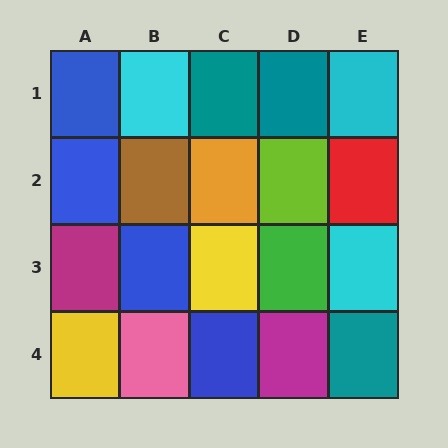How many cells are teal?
3 cells are teal.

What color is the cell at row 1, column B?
Cyan.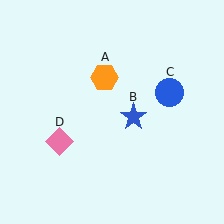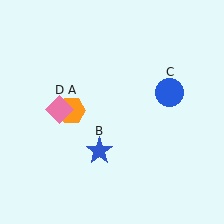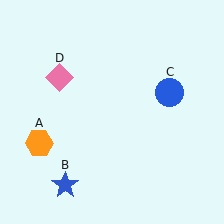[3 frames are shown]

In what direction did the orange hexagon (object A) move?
The orange hexagon (object A) moved down and to the left.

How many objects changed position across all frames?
3 objects changed position: orange hexagon (object A), blue star (object B), pink diamond (object D).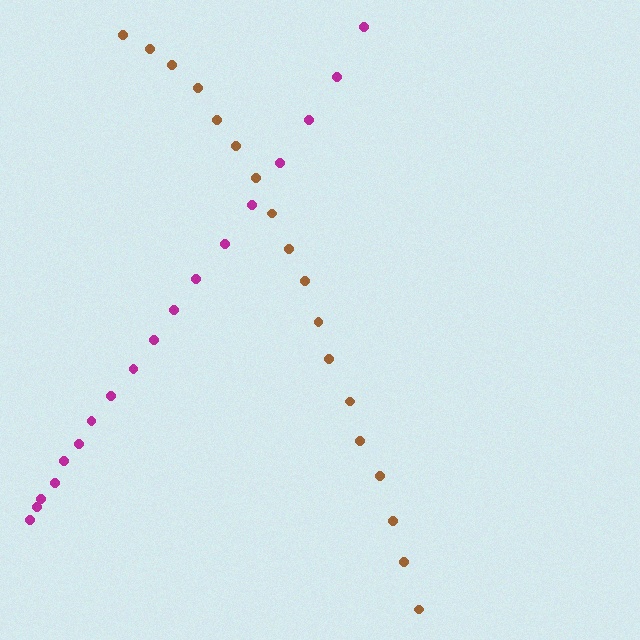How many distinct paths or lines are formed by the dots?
There are 2 distinct paths.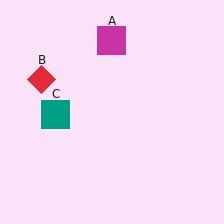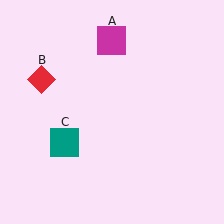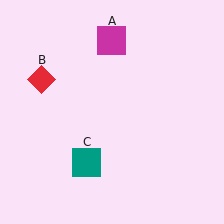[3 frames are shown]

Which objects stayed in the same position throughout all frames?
Magenta square (object A) and red diamond (object B) remained stationary.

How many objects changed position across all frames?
1 object changed position: teal square (object C).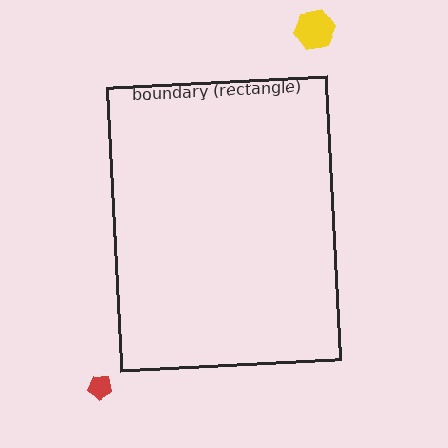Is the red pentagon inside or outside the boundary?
Outside.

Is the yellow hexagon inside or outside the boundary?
Outside.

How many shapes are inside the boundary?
0 inside, 2 outside.